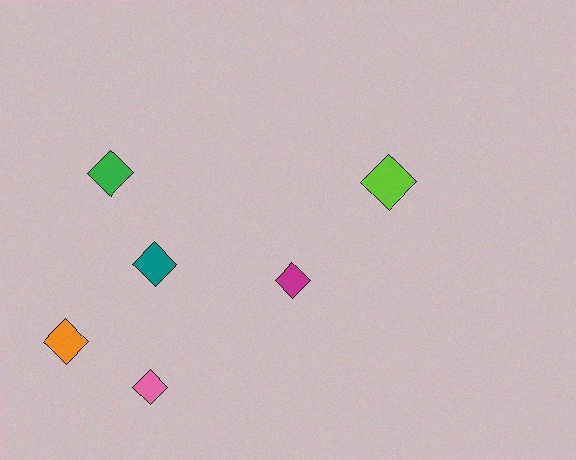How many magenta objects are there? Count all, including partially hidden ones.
There is 1 magenta object.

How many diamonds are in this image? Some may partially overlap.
There are 6 diamonds.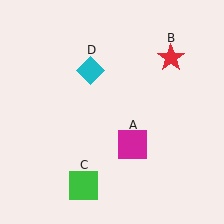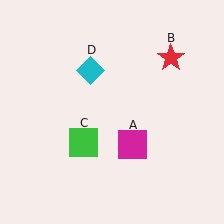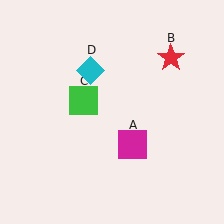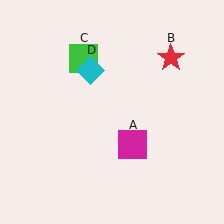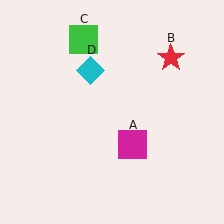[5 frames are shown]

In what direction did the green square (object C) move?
The green square (object C) moved up.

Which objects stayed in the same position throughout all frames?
Magenta square (object A) and red star (object B) and cyan diamond (object D) remained stationary.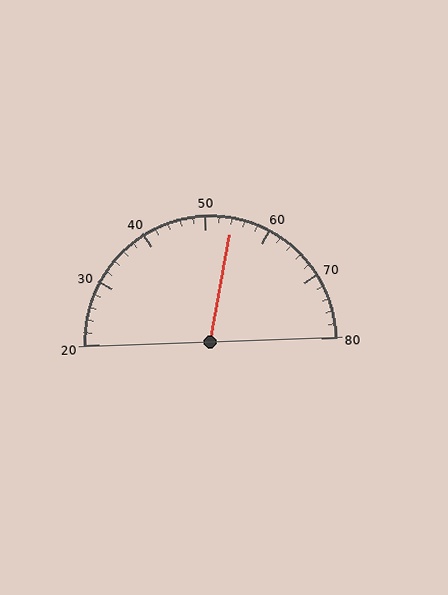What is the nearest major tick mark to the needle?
The nearest major tick mark is 50.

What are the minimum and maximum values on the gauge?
The gauge ranges from 20 to 80.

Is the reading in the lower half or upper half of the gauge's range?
The reading is in the upper half of the range (20 to 80).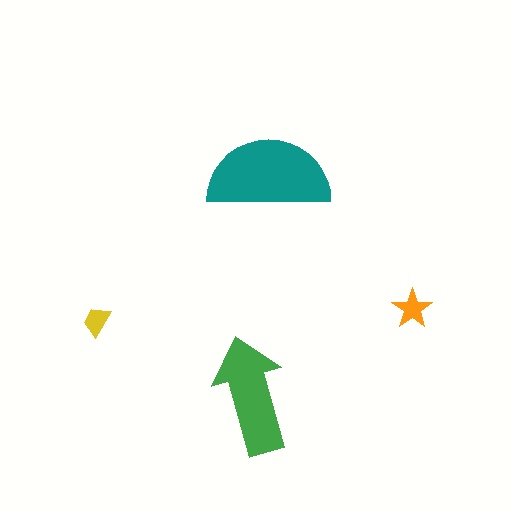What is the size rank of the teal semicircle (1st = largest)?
1st.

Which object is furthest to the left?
The yellow trapezoid is leftmost.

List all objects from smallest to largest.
The yellow trapezoid, the orange star, the green arrow, the teal semicircle.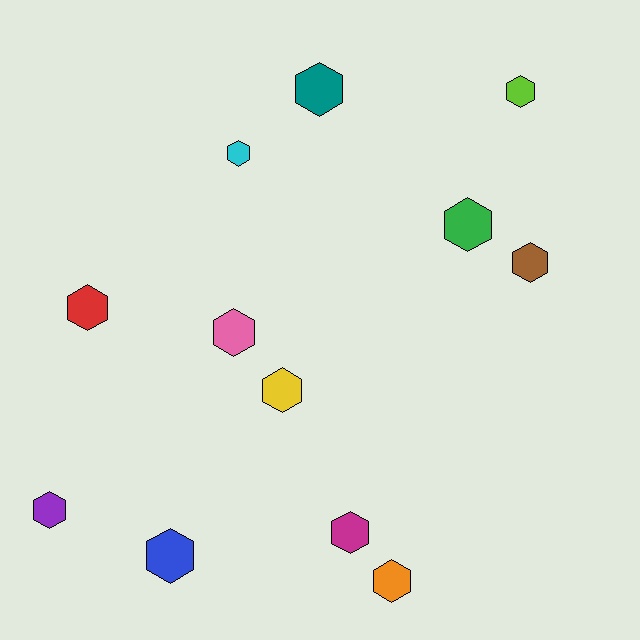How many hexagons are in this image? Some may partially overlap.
There are 12 hexagons.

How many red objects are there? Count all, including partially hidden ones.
There is 1 red object.